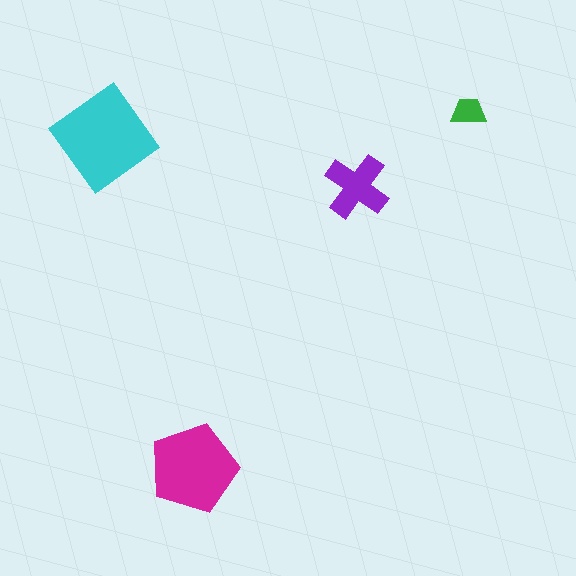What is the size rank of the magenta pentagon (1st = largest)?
2nd.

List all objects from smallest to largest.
The green trapezoid, the purple cross, the magenta pentagon, the cyan diamond.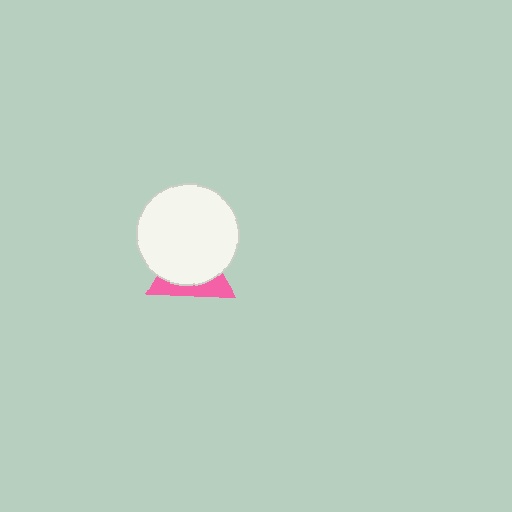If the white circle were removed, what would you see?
You would see the complete pink triangle.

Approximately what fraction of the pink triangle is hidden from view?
Roughly 66% of the pink triangle is hidden behind the white circle.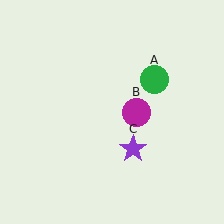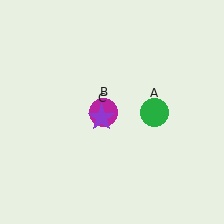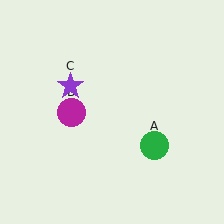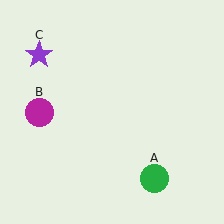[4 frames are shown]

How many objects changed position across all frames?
3 objects changed position: green circle (object A), magenta circle (object B), purple star (object C).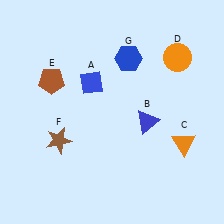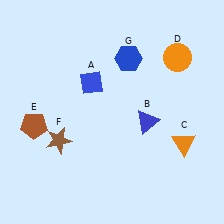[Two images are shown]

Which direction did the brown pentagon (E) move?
The brown pentagon (E) moved down.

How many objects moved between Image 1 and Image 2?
1 object moved between the two images.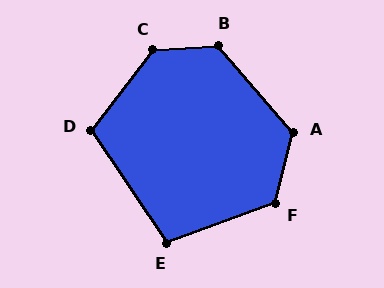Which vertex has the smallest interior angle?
E, at approximately 104 degrees.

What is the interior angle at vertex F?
Approximately 124 degrees (obtuse).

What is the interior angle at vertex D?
Approximately 109 degrees (obtuse).